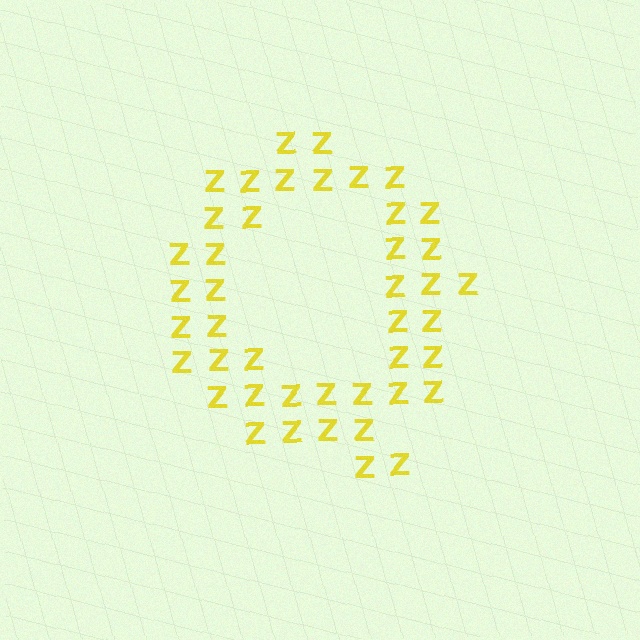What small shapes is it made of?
It is made of small letter Z's.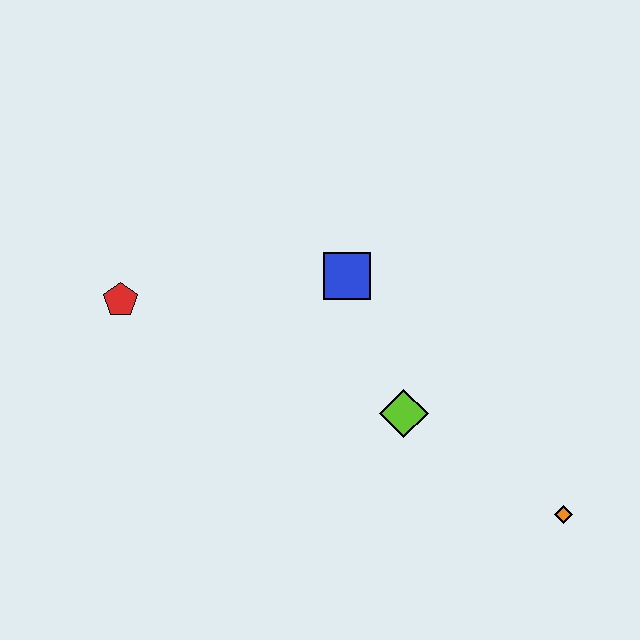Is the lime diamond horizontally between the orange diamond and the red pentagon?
Yes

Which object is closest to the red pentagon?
The blue square is closest to the red pentagon.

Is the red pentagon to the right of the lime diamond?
No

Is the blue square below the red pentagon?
No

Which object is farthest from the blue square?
The orange diamond is farthest from the blue square.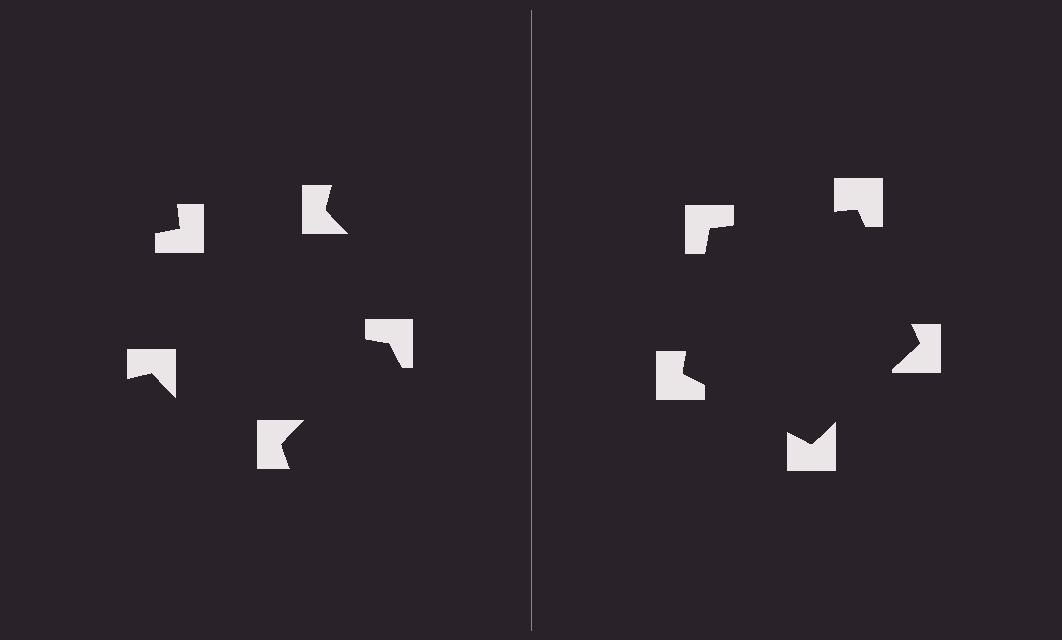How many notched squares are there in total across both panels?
10 — 5 on each side.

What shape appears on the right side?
An illusory pentagon.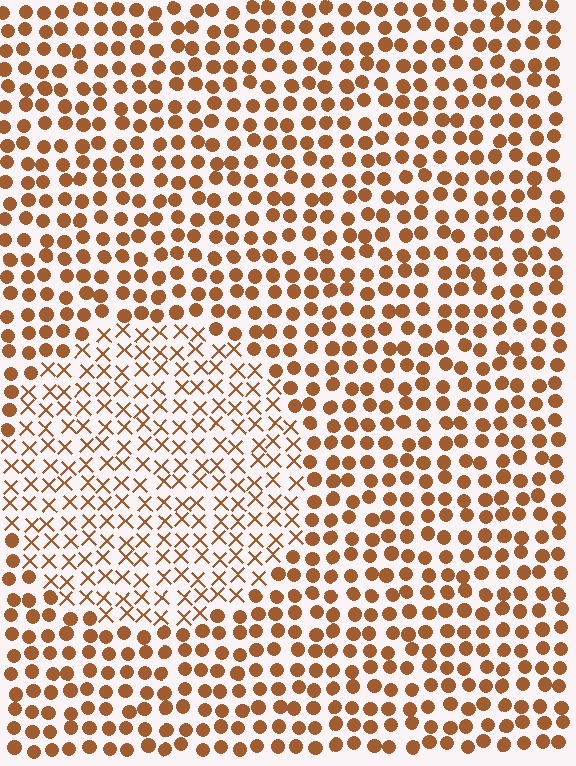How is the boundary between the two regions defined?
The boundary is defined by a change in element shape: X marks inside vs. circles outside. All elements share the same color and spacing.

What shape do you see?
I see a circle.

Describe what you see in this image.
The image is filled with small brown elements arranged in a uniform grid. A circle-shaped region contains X marks, while the surrounding area contains circles. The boundary is defined purely by the change in element shape.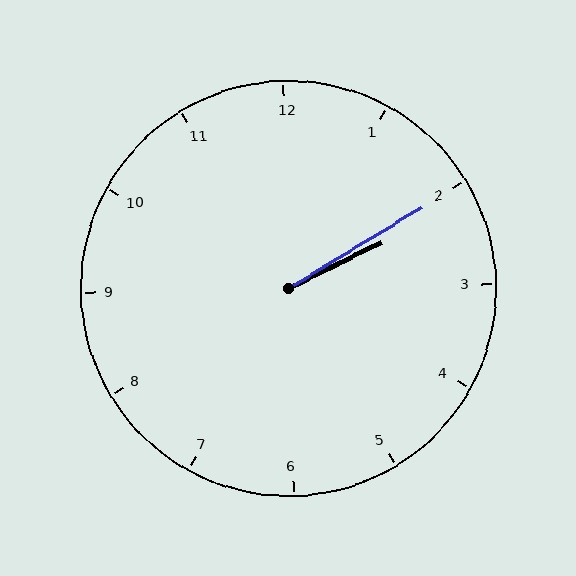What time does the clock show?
2:10.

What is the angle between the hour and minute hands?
Approximately 5 degrees.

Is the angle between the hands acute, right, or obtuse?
It is acute.